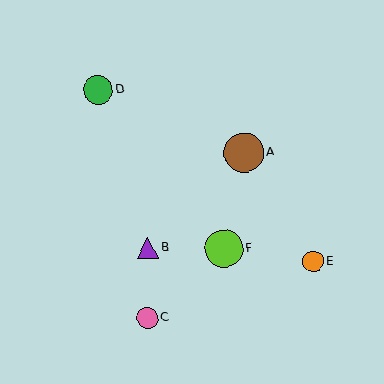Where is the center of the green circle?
The center of the green circle is at (98, 90).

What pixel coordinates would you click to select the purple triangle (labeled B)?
Click at (147, 248) to select the purple triangle B.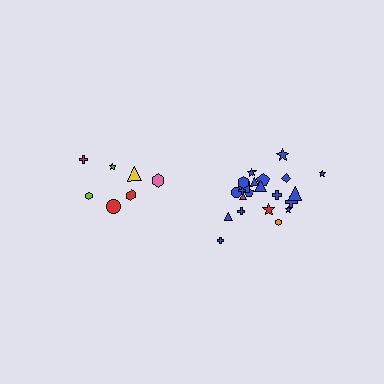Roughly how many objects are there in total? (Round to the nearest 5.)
Roughly 30 objects in total.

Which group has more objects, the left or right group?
The right group.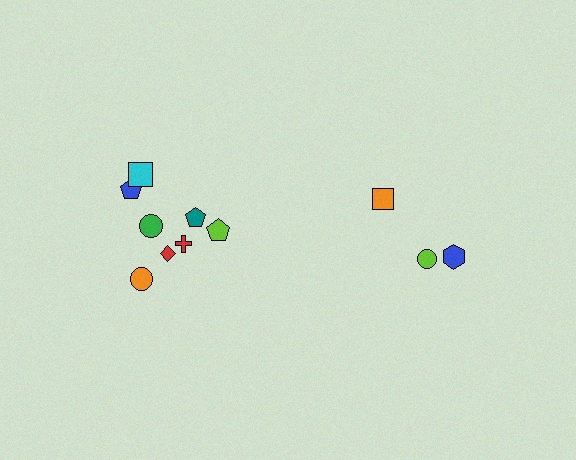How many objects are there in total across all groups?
There are 11 objects.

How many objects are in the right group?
There are 3 objects.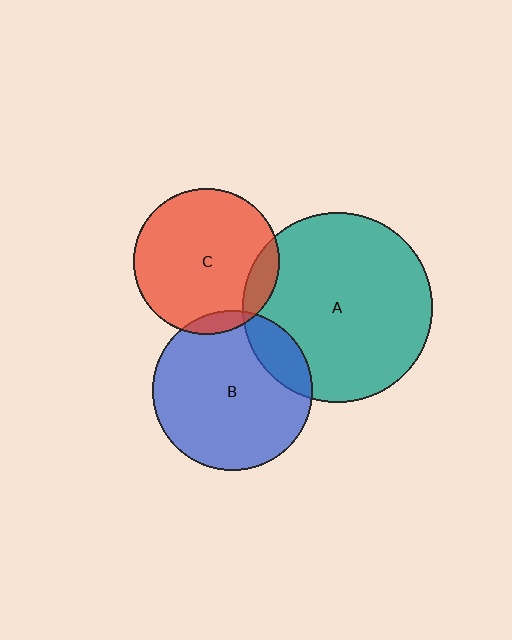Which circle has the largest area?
Circle A (teal).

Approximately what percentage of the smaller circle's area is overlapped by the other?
Approximately 5%.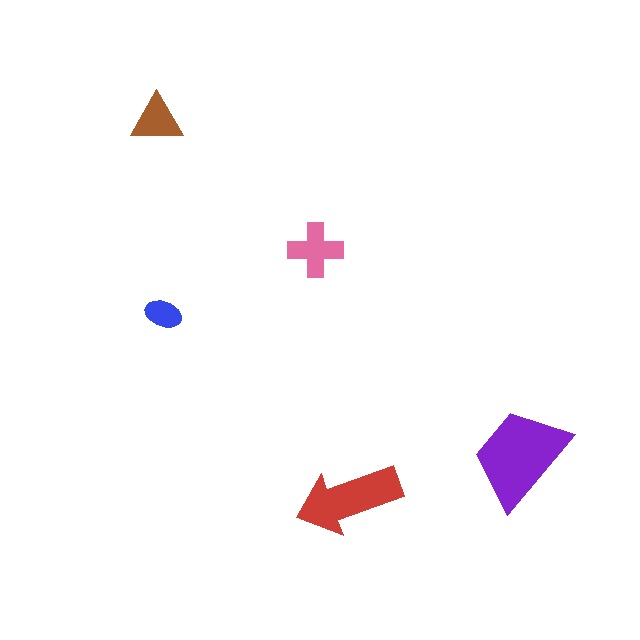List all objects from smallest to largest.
The blue ellipse, the brown triangle, the pink cross, the red arrow, the purple trapezoid.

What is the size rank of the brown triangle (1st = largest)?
4th.